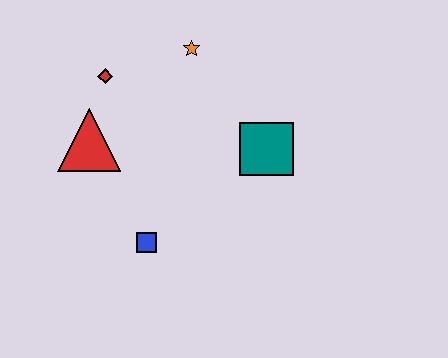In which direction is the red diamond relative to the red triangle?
The red diamond is above the red triangle.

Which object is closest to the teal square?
The orange star is closest to the teal square.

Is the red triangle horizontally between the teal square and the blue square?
No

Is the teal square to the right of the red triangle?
Yes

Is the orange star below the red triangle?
No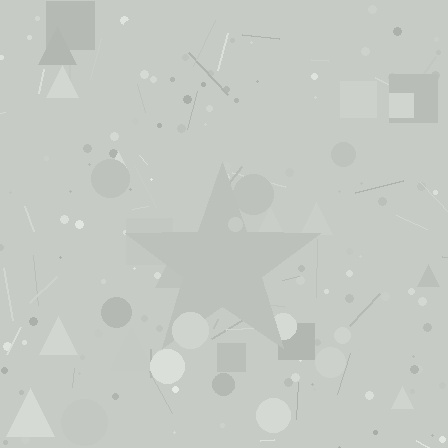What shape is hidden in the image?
A star is hidden in the image.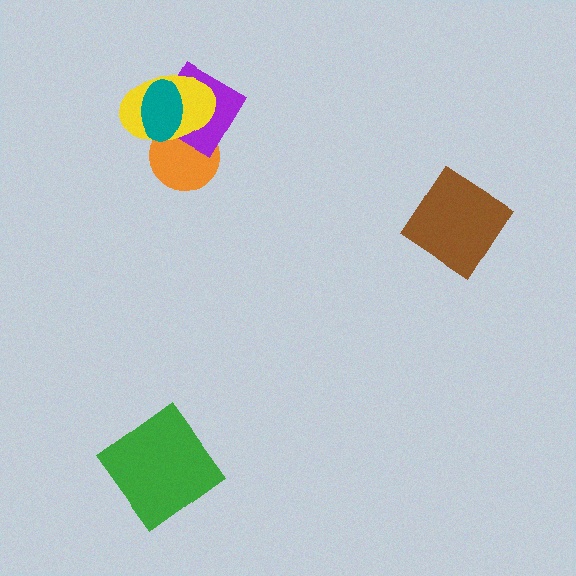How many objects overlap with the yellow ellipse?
3 objects overlap with the yellow ellipse.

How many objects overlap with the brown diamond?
0 objects overlap with the brown diamond.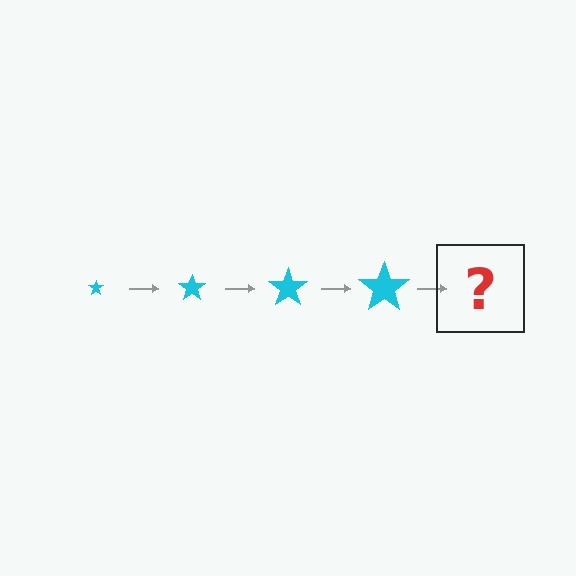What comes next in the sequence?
The next element should be a cyan star, larger than the previous one.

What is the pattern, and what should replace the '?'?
The pattern is that the star gets progressively larger each step. The '?' should be a cyan star, larger than the previous one.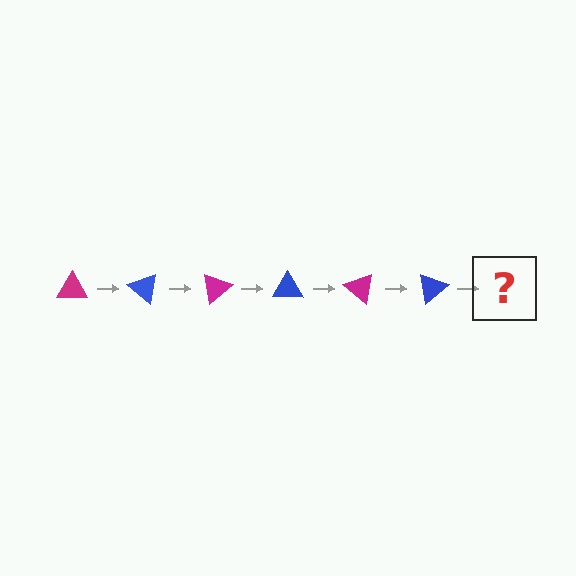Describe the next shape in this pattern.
It should be a magenta triangle, rotated 240 degrees from the start.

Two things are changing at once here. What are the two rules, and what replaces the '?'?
The two rules are that it rotates 40 degrees each step and the color cycles through magenta and blue. The '?' should be a magenta triangle, rotated 240 degrees from the start.